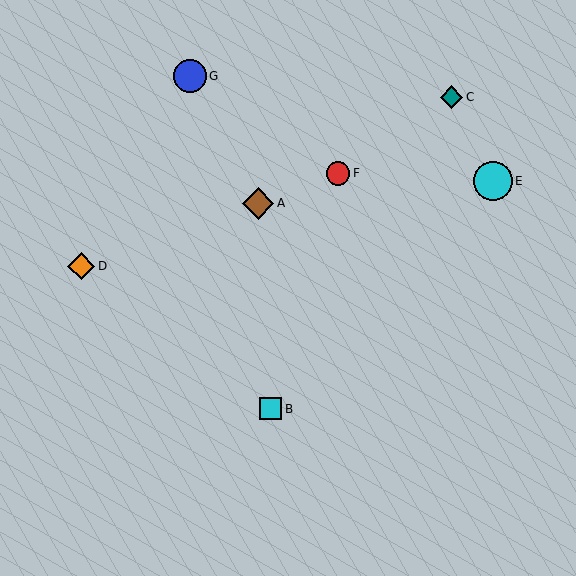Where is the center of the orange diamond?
The center of the orange diamond is at (81, 266).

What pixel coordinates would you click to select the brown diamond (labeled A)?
Click at (258, 203) to select the brown diamond A.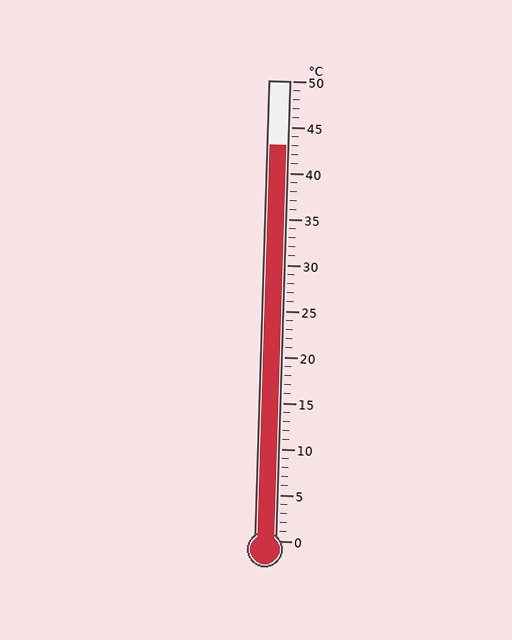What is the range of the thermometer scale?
The thermometer scale ranges from 0°C to 50°C.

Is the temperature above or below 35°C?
The temperature is above 35°C.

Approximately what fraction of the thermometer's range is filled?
The thermometer is filled to approximately 85% of its range.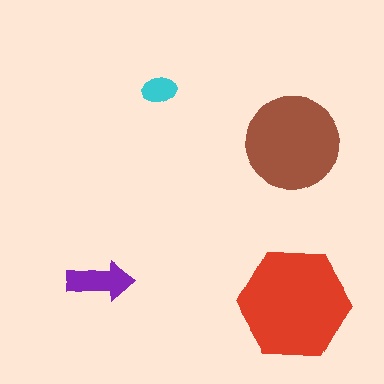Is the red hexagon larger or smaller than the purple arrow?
Larger.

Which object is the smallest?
The cyan ellipse.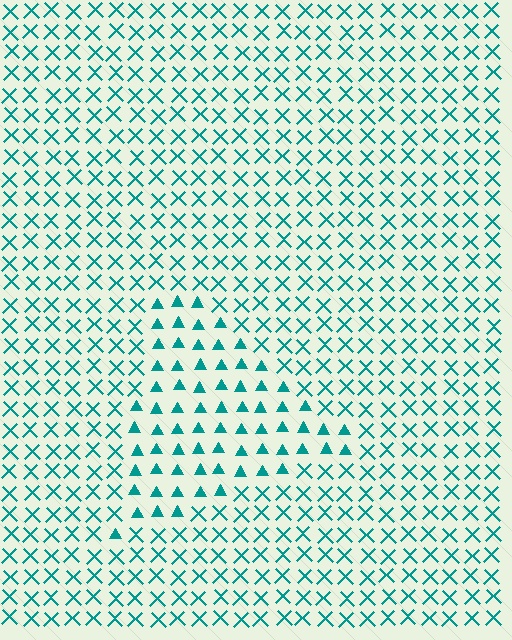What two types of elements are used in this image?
The image uses triangles inside the triangle region and X marks outside it.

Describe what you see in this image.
The image is filled with small teal elements arranged in a uniform grid. A triangle-shaped region contains triangles, while the surrounding area contains X marks. The boundary is defined purely by the change in element shape.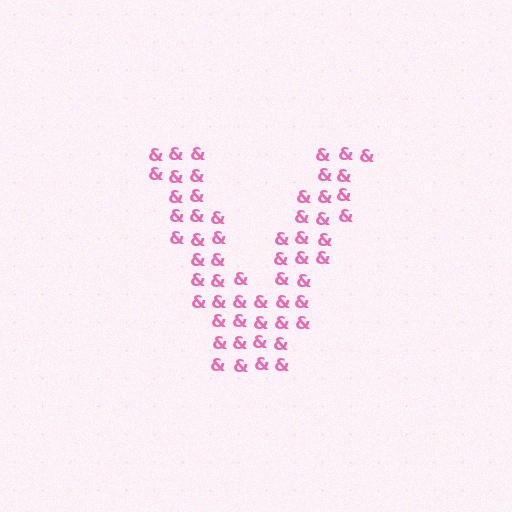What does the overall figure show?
The overall figure shows the letter V.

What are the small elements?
The small elements are ampersands.